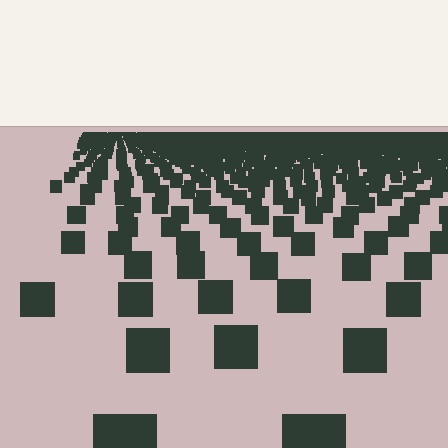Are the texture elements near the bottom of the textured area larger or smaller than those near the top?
Larger. Near the bottom, elements are closer to the viewer and appear at a bigger on-screen size.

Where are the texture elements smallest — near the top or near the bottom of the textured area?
Near the top.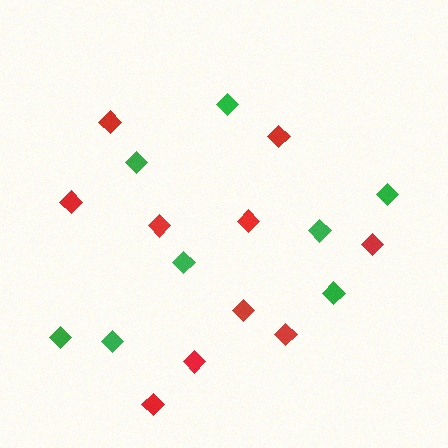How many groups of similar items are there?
There are 2 groups: one group of red diamonds (10) and one group of green diamonds (8).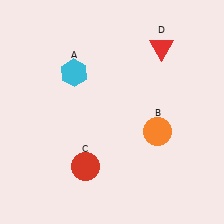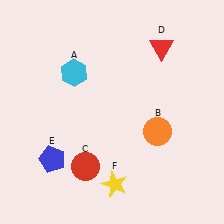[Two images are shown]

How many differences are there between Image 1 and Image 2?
There are 2 differences between the two images.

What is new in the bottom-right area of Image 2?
A yellow star (F) was added in the bottom-right area of Image 2.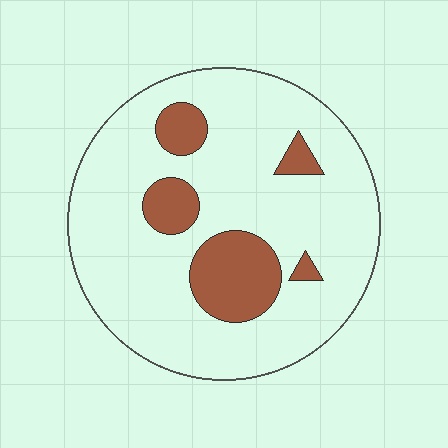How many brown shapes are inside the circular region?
5.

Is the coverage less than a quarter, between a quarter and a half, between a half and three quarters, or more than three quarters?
Less than a quarter.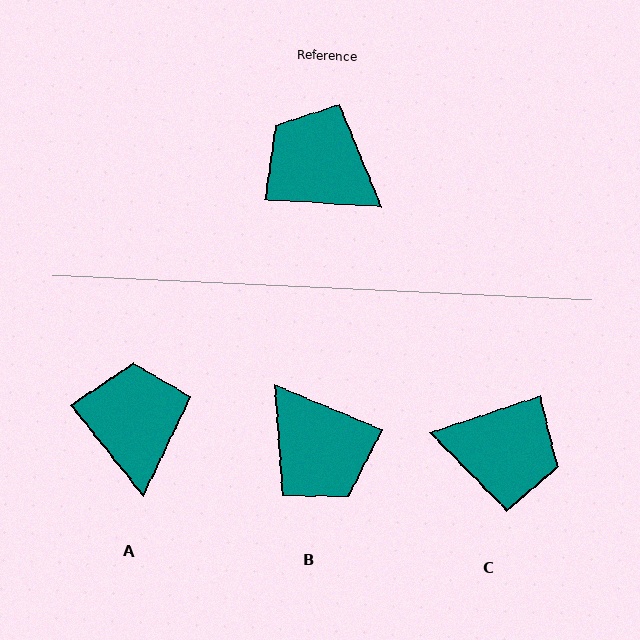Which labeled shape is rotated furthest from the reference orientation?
B, about 161 degrees away.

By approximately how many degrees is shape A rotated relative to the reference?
Approximately 48 degrees clockwise.